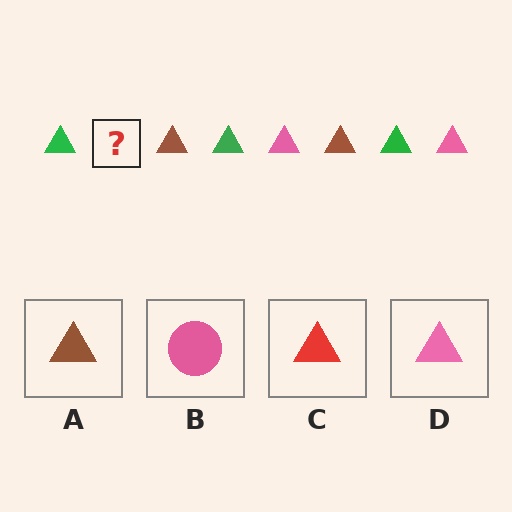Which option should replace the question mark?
Option D.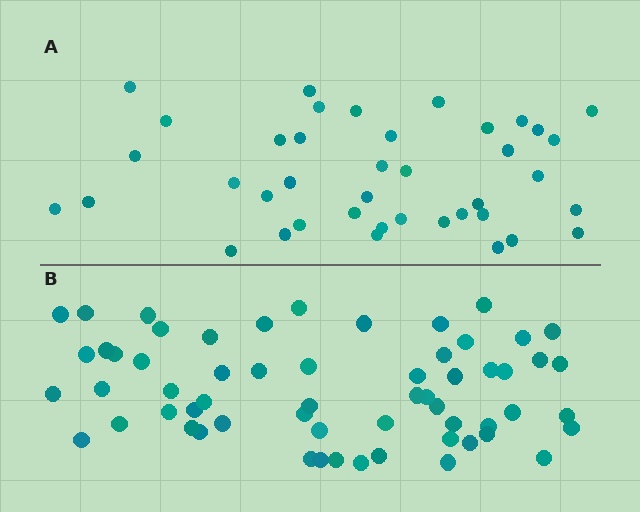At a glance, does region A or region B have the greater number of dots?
Region B (the bottom region) has more dots.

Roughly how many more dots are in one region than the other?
Region B has approximately 20 more dots than region A.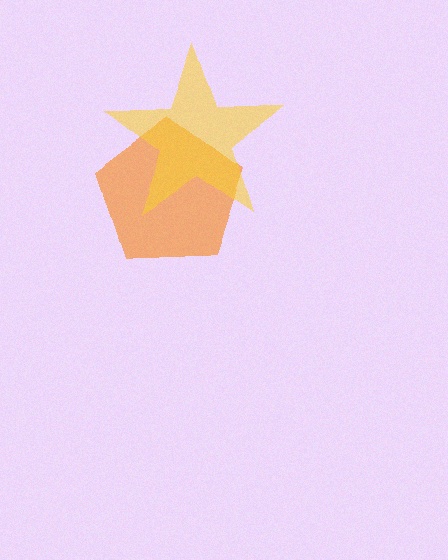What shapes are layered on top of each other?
The layered shapes are: an orange pentagon, a yellow star.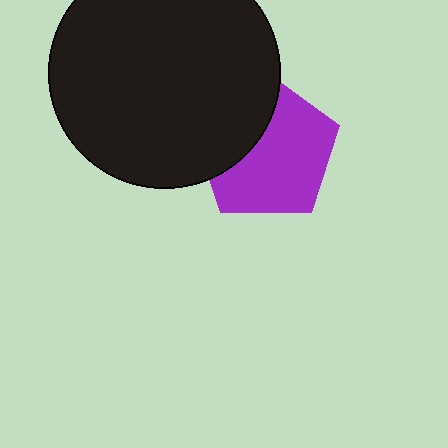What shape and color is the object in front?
The object in front is a black circle.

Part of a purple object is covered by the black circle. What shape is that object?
It is a pentagon.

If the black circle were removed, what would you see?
You would see the complete purple pentagon.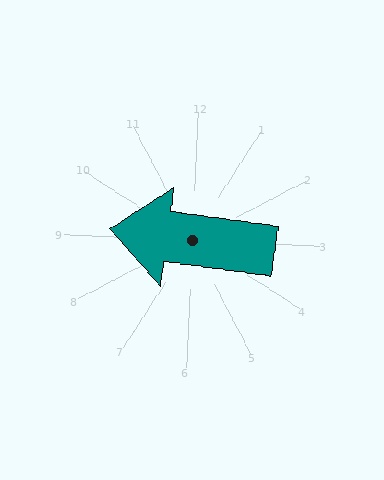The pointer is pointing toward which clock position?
Roughly 9 o'clock.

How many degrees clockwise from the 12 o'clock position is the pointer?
Approximately 275 degrees.